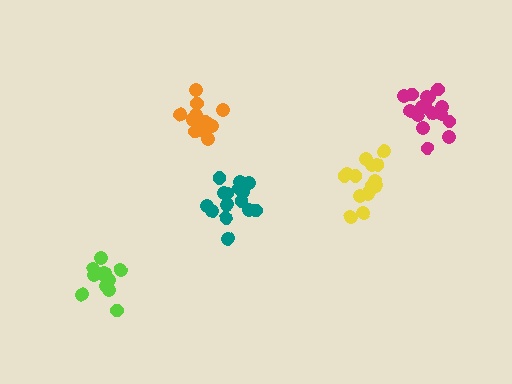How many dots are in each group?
Group 1: 15 dots, Group 2: 16 dots, Group 3: 11 dots, Group 4: 12 dots, Group 5: 15 dots (69 total).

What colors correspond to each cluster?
The clusters are colored: yellow, magenta, lime, orange, teal.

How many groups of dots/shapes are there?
There are 5 groups.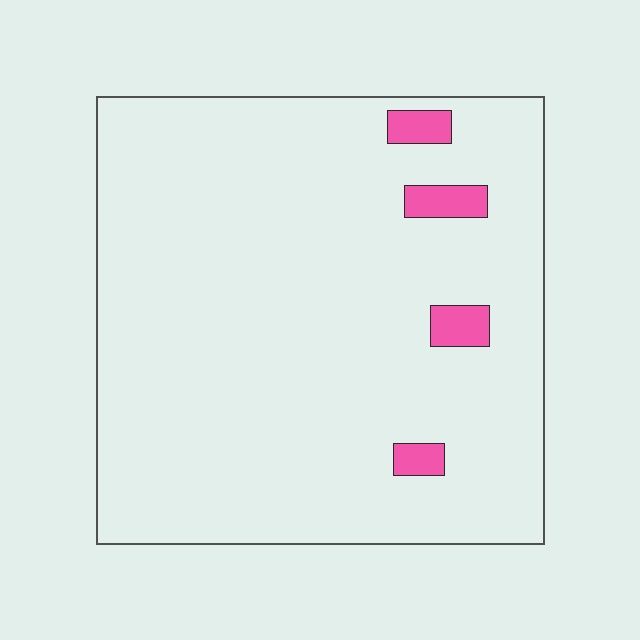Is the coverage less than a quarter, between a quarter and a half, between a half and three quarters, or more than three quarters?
Less than a quarter.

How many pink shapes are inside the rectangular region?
4.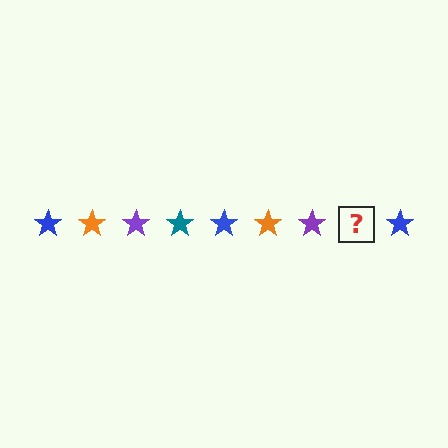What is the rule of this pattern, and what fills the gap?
The rule is that the pattern cycles through blue, orange, purple, teal stars. The gap should be filled with a teal star.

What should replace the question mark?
The question mark should be replaced with a teal star.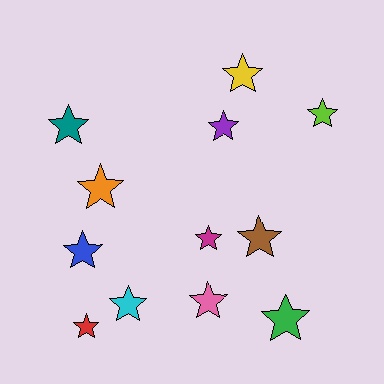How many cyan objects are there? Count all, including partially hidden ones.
There is 1 cyan object.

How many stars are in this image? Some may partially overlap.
There are 12 stars.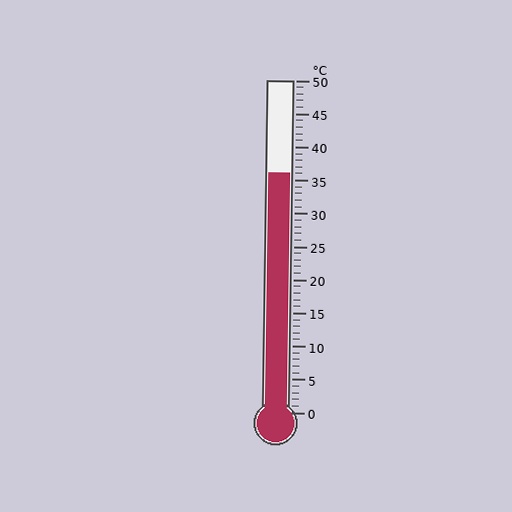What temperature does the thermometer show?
The thermometer shows approximately 36°C.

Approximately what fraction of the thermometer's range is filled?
The thermometer is filled to approximately 70% of its range.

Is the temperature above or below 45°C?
The temperature is below 45°C.